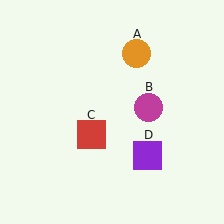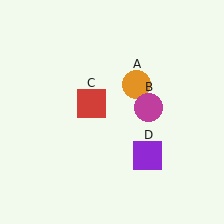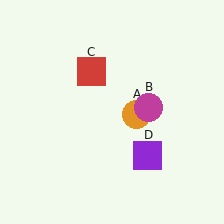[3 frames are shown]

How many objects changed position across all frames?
2 objects changed position: orange circle (object A), red square (object C).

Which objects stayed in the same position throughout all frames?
Magenta circle (object B) and purple square (object D) remained stationary.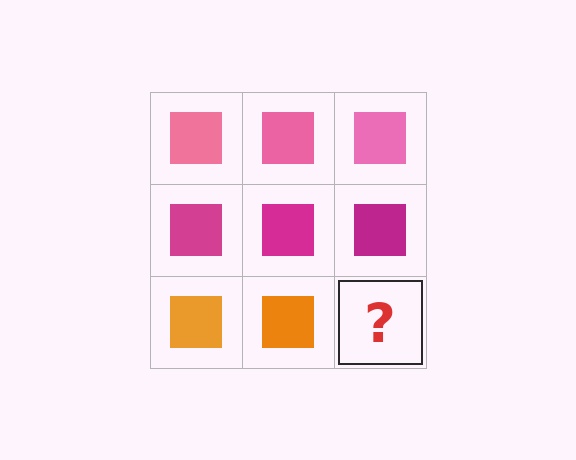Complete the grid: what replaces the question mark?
The question mark should be replaced with an orange square.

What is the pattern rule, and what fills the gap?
The rule is that each row has a consistent color. The gap should be filled with an orange square.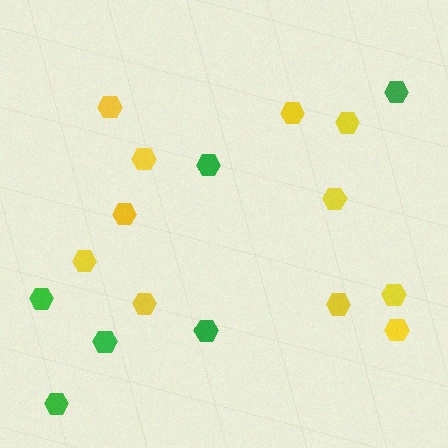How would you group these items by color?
There are 2 groups: one group of yellow hexagons (11) and one group of green hexagons (6).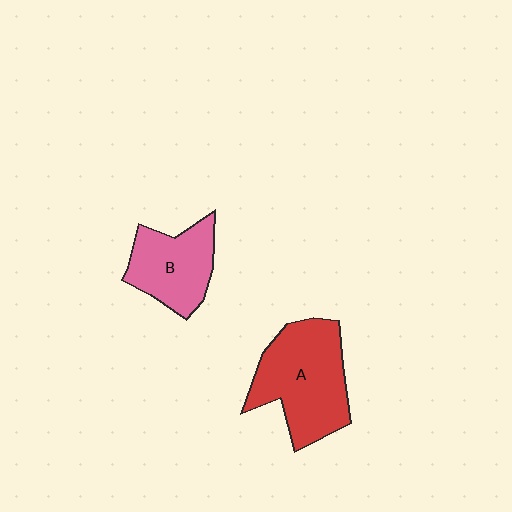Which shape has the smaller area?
Shape B (pink).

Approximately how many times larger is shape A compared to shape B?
Approximately 1.4 times.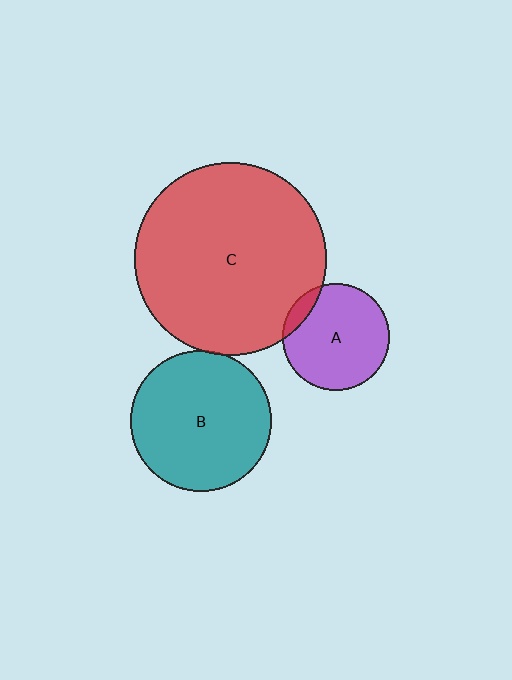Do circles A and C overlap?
Yes.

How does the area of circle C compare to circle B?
Approximately 1.9 times.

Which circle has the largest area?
Circle C (red).